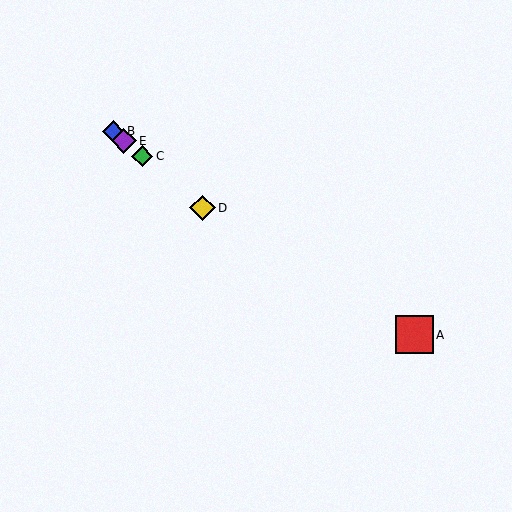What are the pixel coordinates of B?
Object B is at (113, 131).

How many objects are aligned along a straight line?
4 objects (B, C, D, E) are aligned along a straight line.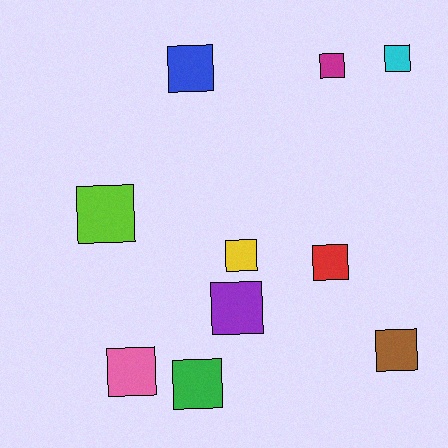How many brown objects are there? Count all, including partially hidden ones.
There is 1 brown object.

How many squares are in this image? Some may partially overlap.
There are 10 squares.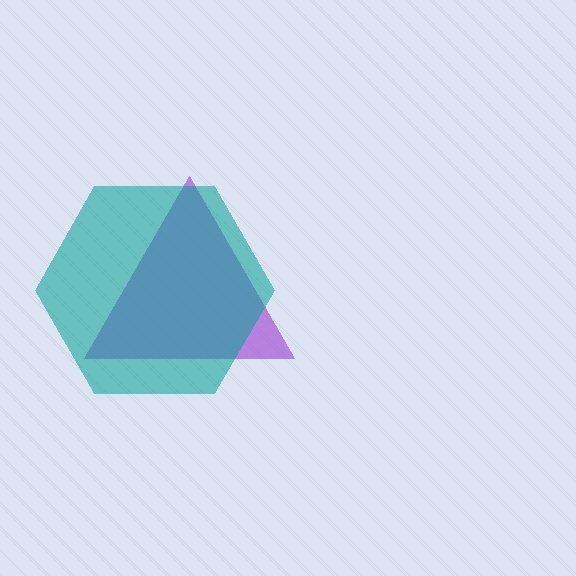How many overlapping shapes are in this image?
There are 2 overlapping shapes in the image.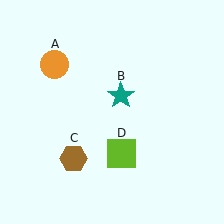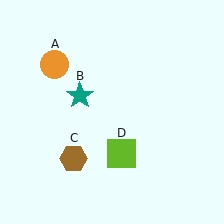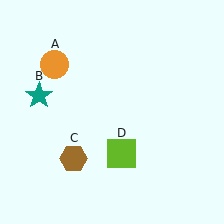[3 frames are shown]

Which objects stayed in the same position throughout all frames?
Orange circle (object A) and brown hexagon (object C) and lime square (object D) remained stationary.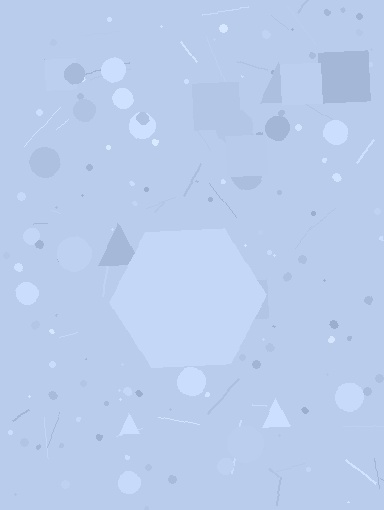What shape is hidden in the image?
A hexagon is hidden in the image.